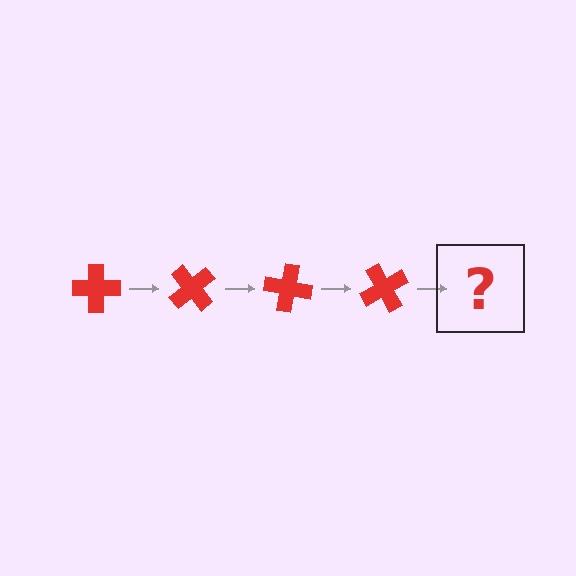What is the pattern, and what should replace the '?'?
The pattern is that the cross rotates 50 degrees each step. The '?' should be a red cross rotated 200 degrees.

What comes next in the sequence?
The next element should be a red cross rotated 200 degrees.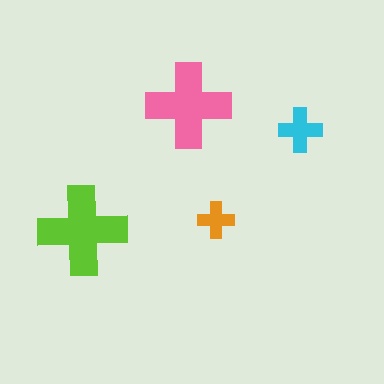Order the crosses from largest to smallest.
the lime one, the pink one, the cyan one, the orange one.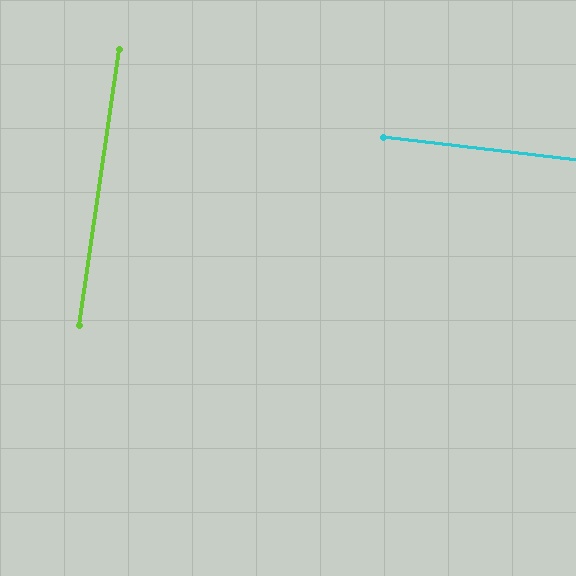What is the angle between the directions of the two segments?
Approximately 88 degrees.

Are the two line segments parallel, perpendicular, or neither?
Perpendicular — they meet at approximately 88°.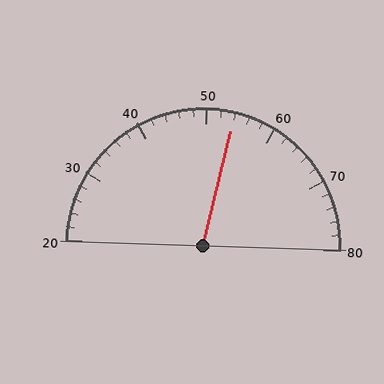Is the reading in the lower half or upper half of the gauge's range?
The reading is in the upper half of the range (20 to 80).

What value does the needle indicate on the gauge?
The needle indicates approximately 54.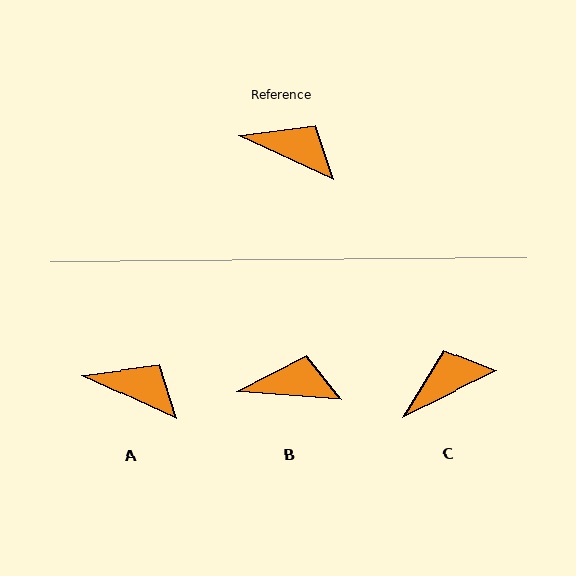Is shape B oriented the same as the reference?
No, it is off by about 20 degrees.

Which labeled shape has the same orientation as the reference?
A.